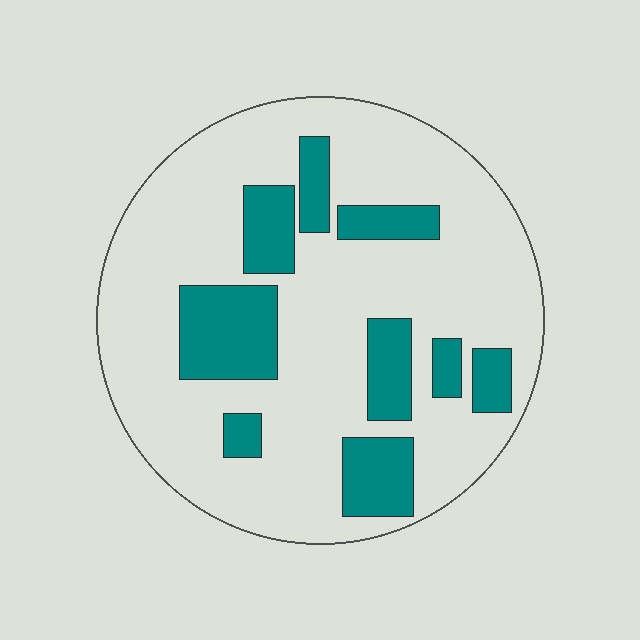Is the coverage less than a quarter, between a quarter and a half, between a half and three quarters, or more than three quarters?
Less than a quarter.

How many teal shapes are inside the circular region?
9.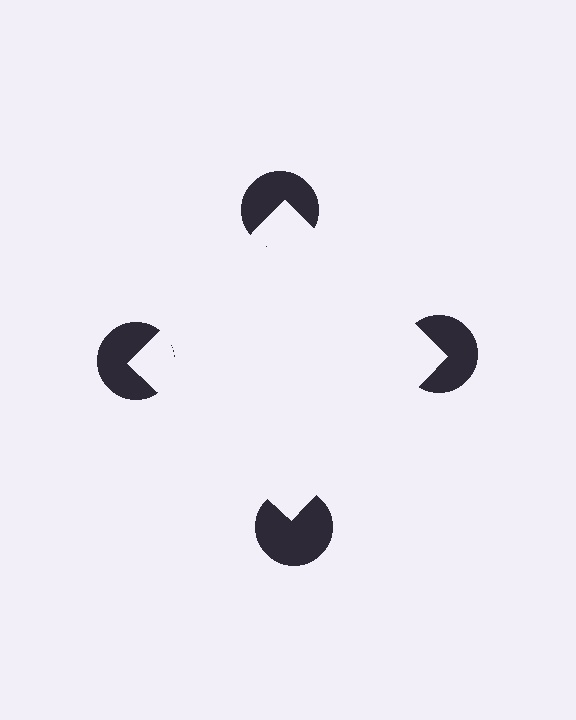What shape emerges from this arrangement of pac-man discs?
An illusory square — its edges are inferred from the aligned wedge cuts in the pac-man discs, not physically drawn.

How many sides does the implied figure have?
4 sides.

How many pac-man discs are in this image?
There are 4 — one at each vertex of the illusory square.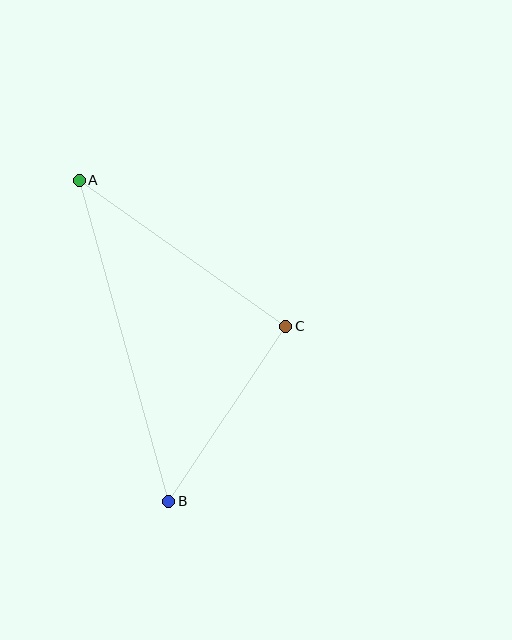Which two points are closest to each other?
Points B and C are closest to each other.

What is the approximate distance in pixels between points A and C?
The distance between A and C is approximately 253 pixels.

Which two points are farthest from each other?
Points A and B are farthest from each other.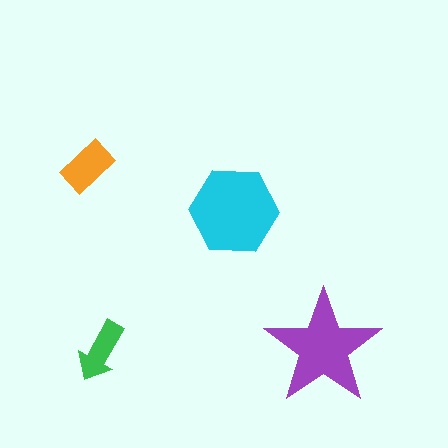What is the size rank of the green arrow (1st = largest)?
4th.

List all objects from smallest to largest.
The green arrow, the orange rectangle, the purple star, the cyan hexagon.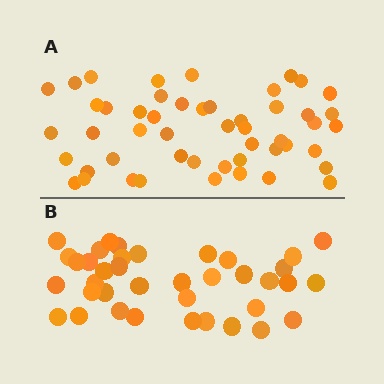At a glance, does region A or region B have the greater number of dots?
Region A (the top region) has more dots.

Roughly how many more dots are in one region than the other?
Region A has roughly 12 or so more dots than region B.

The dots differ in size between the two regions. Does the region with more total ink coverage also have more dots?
No. Region B has more total ink coverage because its dots are larger, but region A actually contains more individual dots. Total area can be misleading — the number of items is what matters here.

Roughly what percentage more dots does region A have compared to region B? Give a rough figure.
About 30% more.